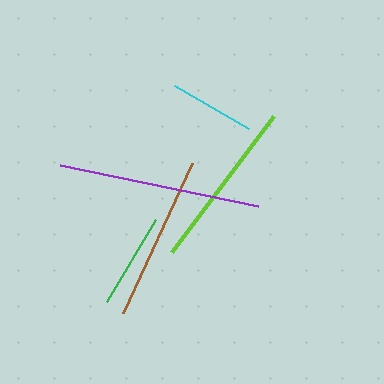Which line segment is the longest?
The purple line is the longest at approximately 202 pixels.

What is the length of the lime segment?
The lime segment is approximately 170 pixels long.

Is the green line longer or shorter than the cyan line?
The green line is longer than the cyan line.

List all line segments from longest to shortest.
From longest to shortest: purple, lime, brown, green, cyan.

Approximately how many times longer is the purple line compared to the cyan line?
The purple line is approximately 2.4 times the length of the cyan line.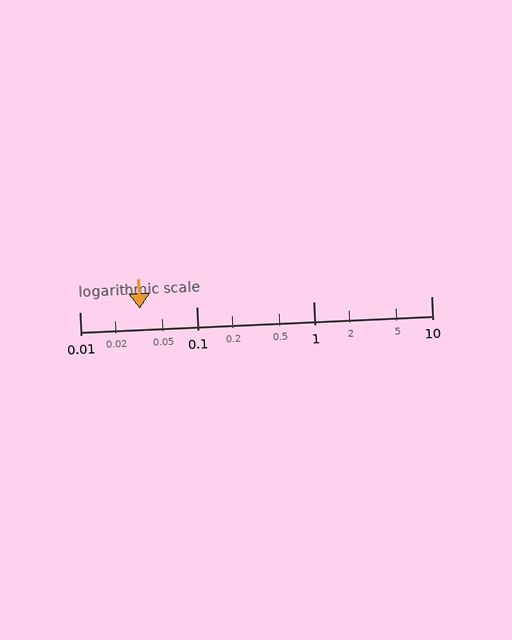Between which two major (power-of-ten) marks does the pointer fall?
The pointer is between 0.01 and 0.1.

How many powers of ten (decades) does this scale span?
The scale spans 3 decades, from 0.01 to 10.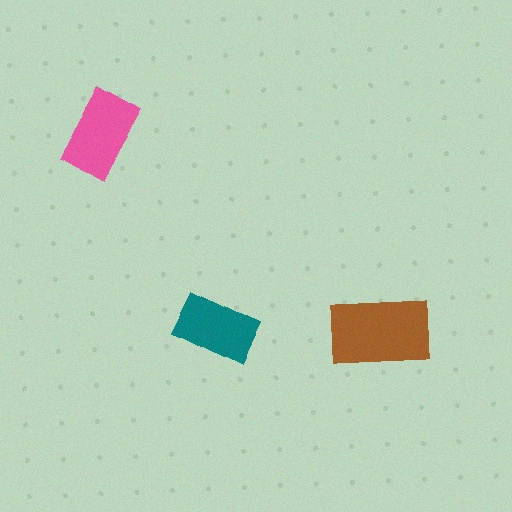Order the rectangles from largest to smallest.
the brown one, the pink one, the teal one.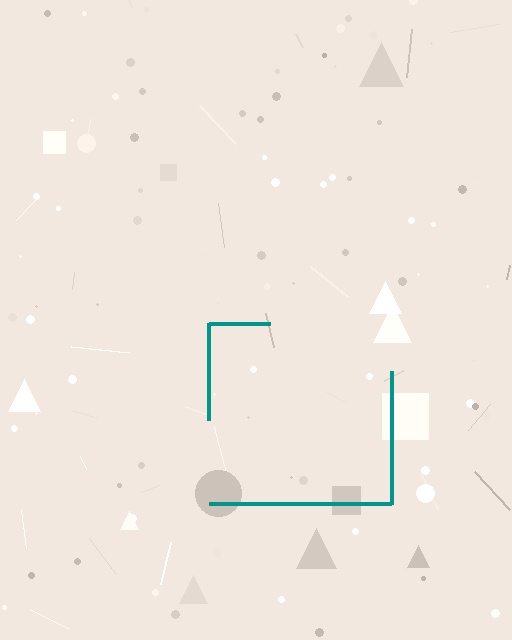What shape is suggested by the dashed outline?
The dashed outline suggests a square.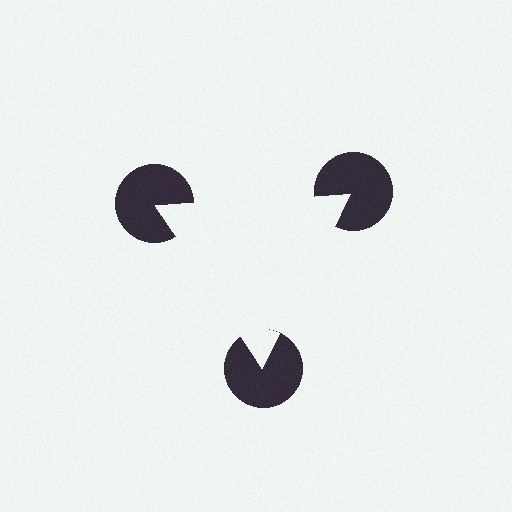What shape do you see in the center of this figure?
An illusory triangle — its edges are inferred from the aligned wedge cuts in the pac-man discs, not physically drawn.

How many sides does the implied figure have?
3 sides.